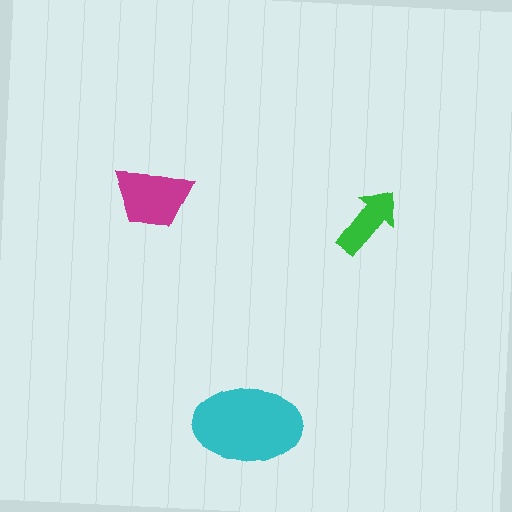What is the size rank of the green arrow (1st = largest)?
3rd.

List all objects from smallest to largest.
The green arrow, the magenta trapezoid, the cyan ellipse.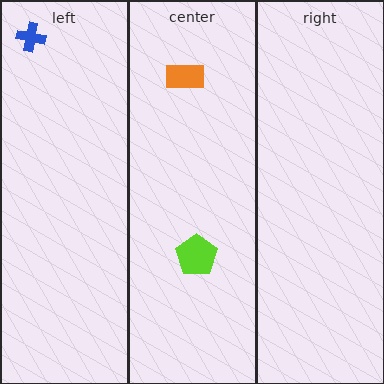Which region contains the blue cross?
The left region.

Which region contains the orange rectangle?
The center region.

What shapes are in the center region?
The orange rectangle, the lime pentagon.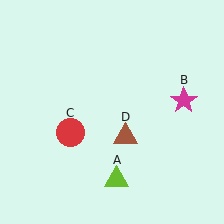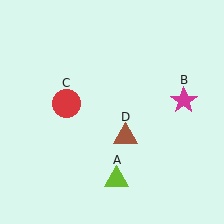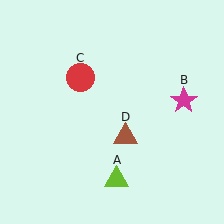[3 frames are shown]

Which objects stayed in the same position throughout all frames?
Lime triangle (object A) and magenta star (object B) and brown triangle (object D) remained stationary.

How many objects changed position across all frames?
1 object changed position: red circle (object C).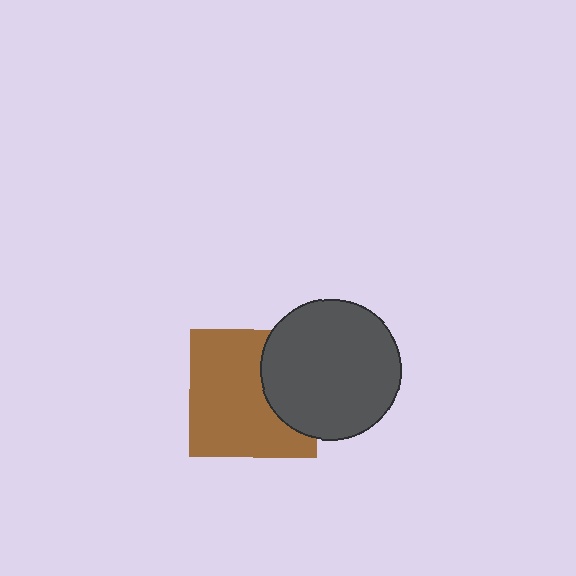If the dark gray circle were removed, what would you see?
You would see the complete brown square.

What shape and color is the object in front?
The object in front is a dark gray circle.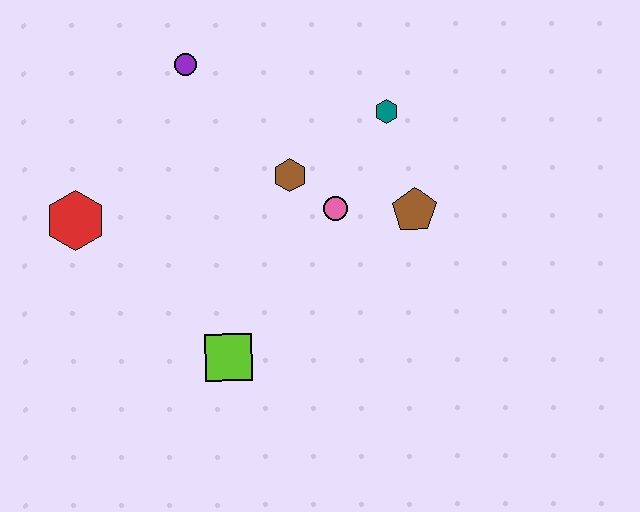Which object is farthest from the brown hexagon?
The red hexagon is farthest from the brown hexagon.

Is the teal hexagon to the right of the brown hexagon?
Yes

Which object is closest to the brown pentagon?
The pink circle is closest to the brown pentagon.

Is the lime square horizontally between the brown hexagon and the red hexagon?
Yes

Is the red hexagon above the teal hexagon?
No